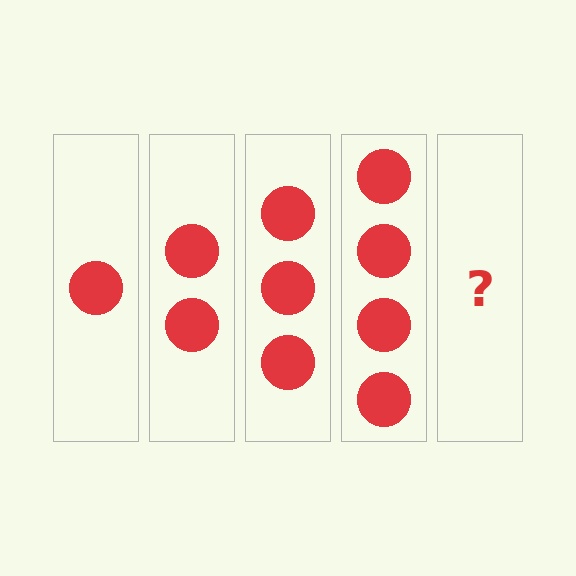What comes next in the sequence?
The next element should be 5 circles.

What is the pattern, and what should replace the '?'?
The pattern is that each step adds one more circle. The '?' should be 5 circles.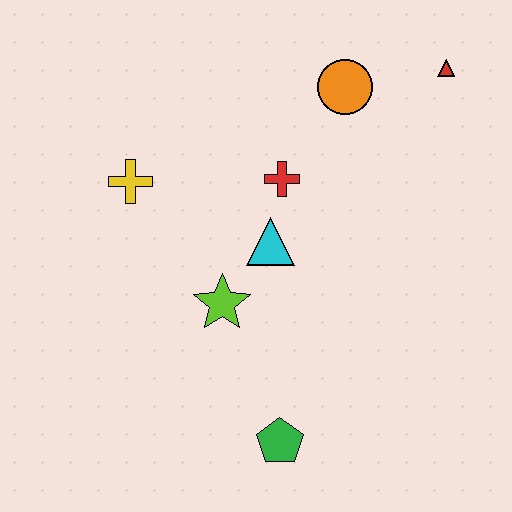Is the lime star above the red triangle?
No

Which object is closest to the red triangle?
The orange circle is closest to the red triangle.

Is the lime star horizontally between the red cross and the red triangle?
No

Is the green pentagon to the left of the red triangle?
Yes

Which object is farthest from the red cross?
The green pentagon is farthest from the red cross.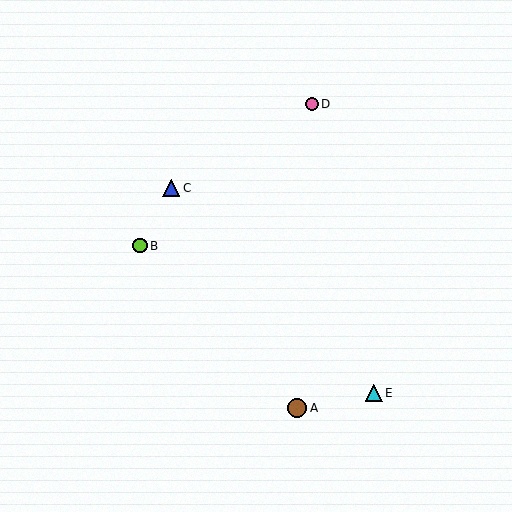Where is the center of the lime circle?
The center of the lime circle is at (140, 246).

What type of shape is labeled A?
Shape A is a brown circle.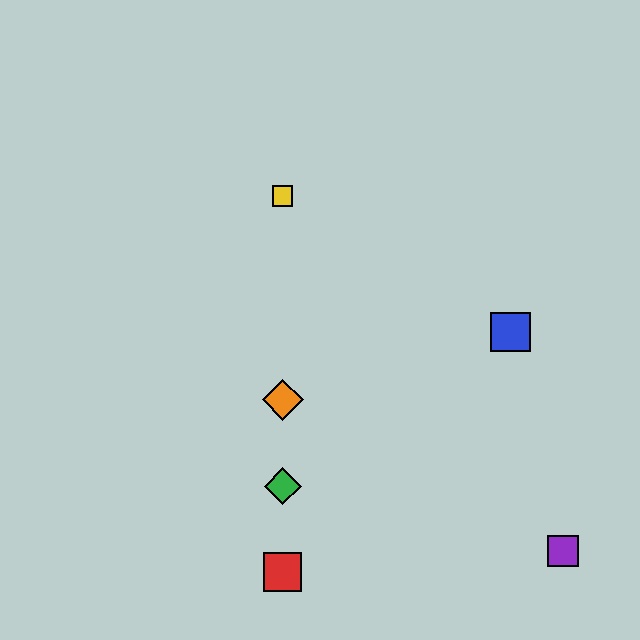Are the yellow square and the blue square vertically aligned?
No, the yellow square is at x≈283 and the blue square is at x≈511.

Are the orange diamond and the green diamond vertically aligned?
Yes, both are at x≈283.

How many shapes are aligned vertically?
4 shapes (the red square, the green diamond, the yellow square, the orange diamond) are aligned vertically.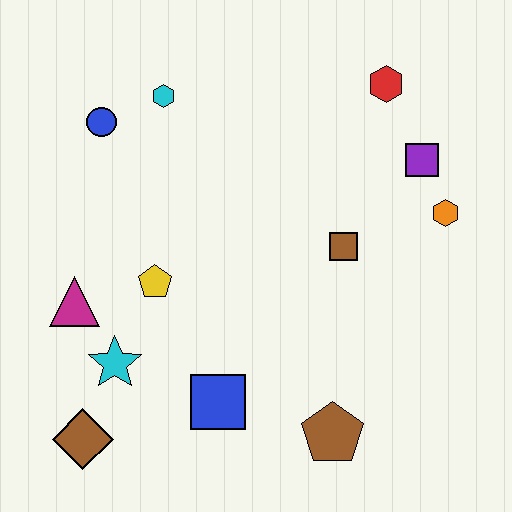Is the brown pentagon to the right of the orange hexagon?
No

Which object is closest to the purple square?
The orange hexagon is closest to the purple square.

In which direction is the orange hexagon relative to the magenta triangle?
The orange hexagon is to the right of the magenta triangle.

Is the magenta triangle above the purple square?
No